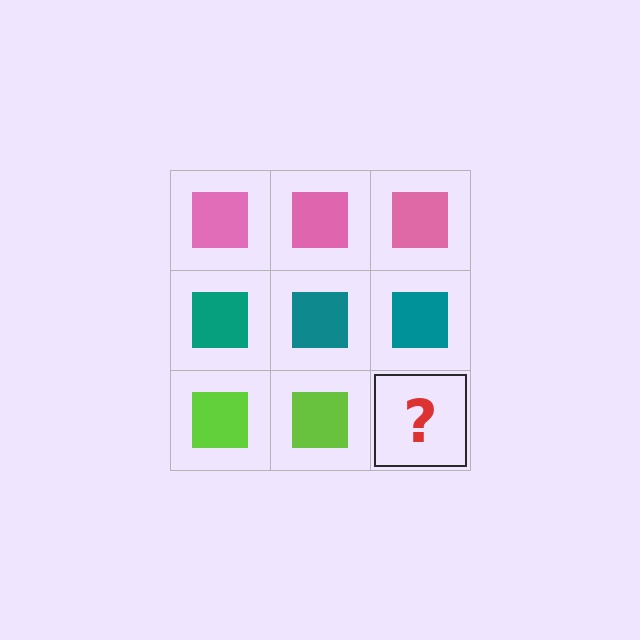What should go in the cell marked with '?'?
The missing cell should contain a lime square.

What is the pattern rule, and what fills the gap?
The rule is that each row has a consistent color. The gap should be filled with a lime square.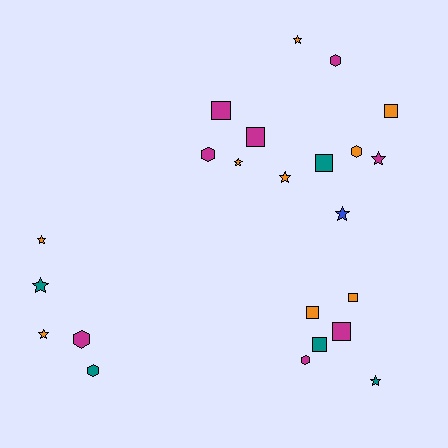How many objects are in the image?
There are 23 objects.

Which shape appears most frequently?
Star, with 9 objects.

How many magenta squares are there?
There are 3 magenta squares.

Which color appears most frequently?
Orange, with 9 objects.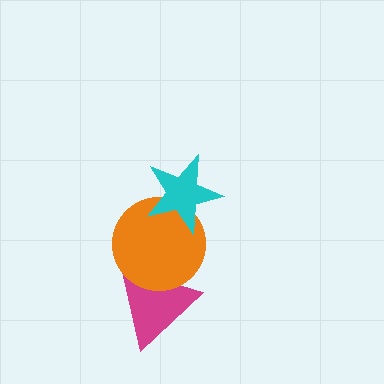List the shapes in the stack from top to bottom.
From top to bottom: the cyan star, the orange circle, the magenta triangle.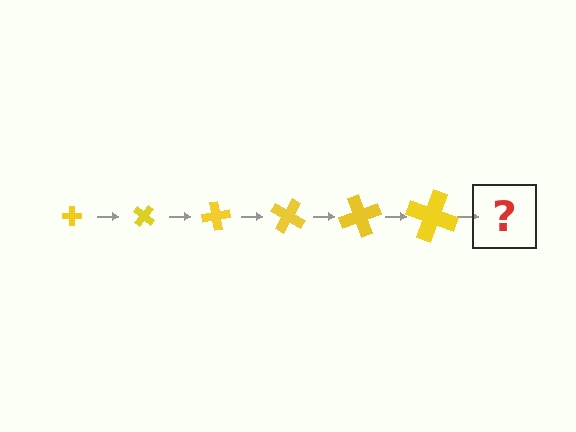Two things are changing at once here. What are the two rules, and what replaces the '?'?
The two rules are that the cross grows larger each step and it rotates 40 degrees each step. The '?' should be a cross, larger than the previous one and rotated 240 degrees from the start.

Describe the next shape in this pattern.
It should be a cross, larger than the previous one and rotated 240 degrees from the start.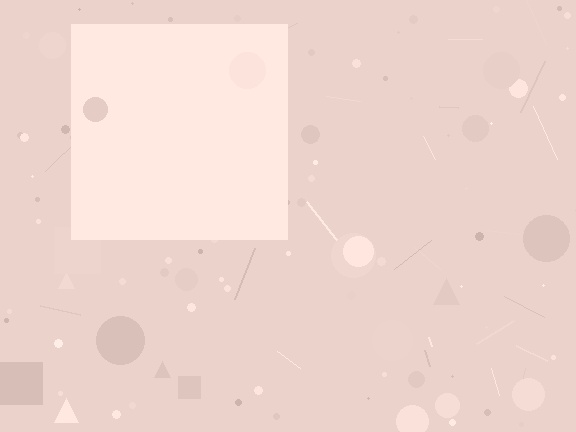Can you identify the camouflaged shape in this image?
The camouflaged shape is a square.